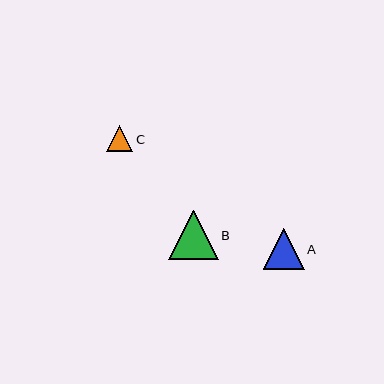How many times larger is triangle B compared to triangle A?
Triangle B is approximately 1.2 times the size of triangle A.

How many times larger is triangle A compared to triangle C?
Triangle A is approximately 1.6 times the size of triangle C.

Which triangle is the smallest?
Triangle C is the smallest with a size of approximately 26 pixels.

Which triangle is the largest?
Triangle B is the largest with a size of approximately 49 pixels.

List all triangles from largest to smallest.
From largest to smallest: B, A, C.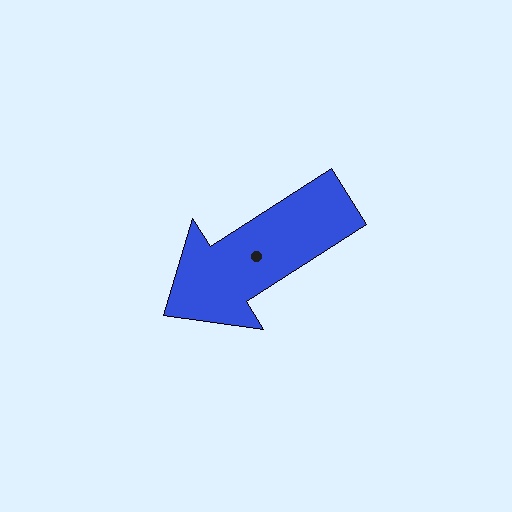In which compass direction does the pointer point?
Southwest.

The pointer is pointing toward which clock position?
Roughly 8 o'clock.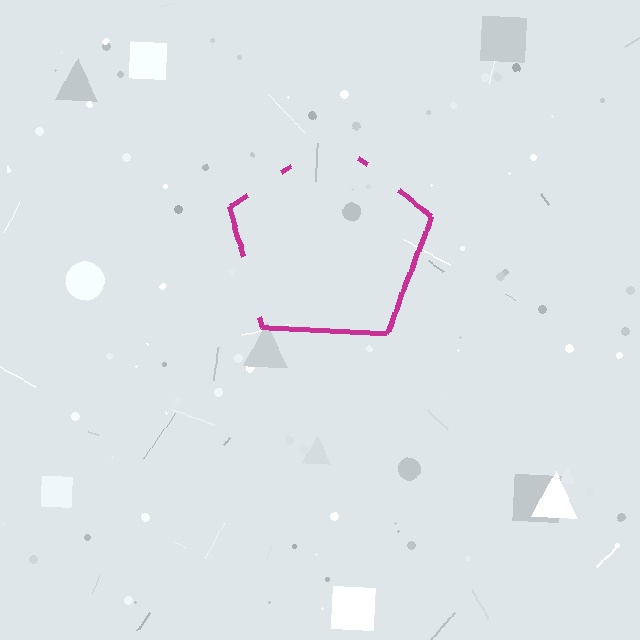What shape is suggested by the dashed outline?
The dashed outline suggests a pentagon.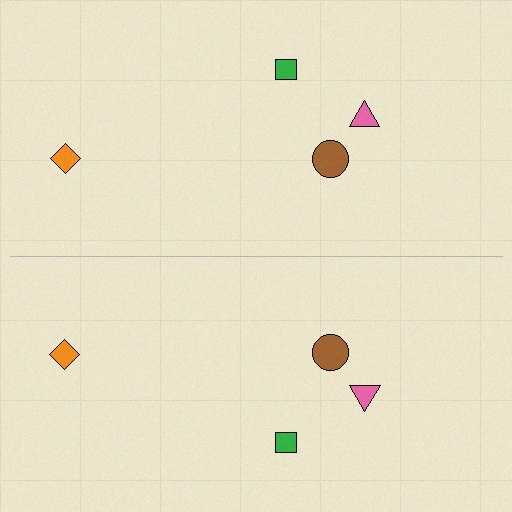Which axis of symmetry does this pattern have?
The pattern has a horizontal axis of symmetry running through the center of the image.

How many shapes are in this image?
There are 8 shapes in this image.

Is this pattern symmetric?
Yes, this pattern has bilateral (reflection) symmetry.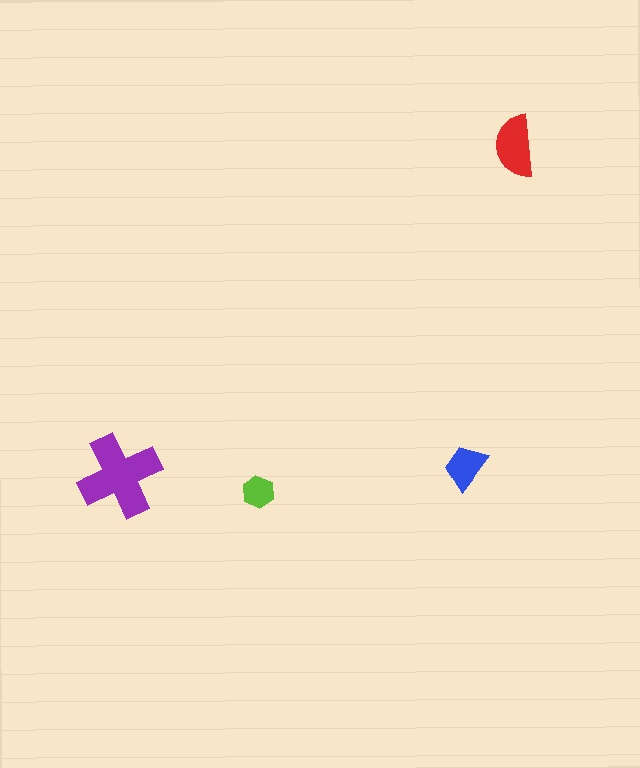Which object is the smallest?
The lime hexagon.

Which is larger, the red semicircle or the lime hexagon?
The red semicircle.